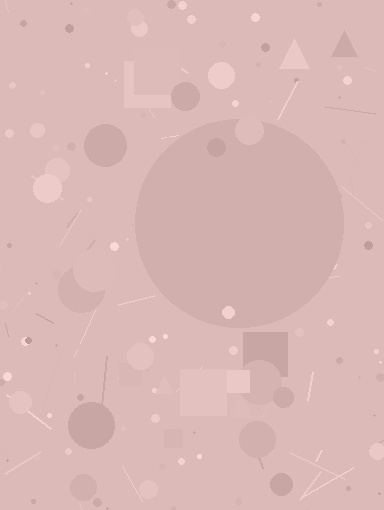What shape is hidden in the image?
A circle is hidden in the image.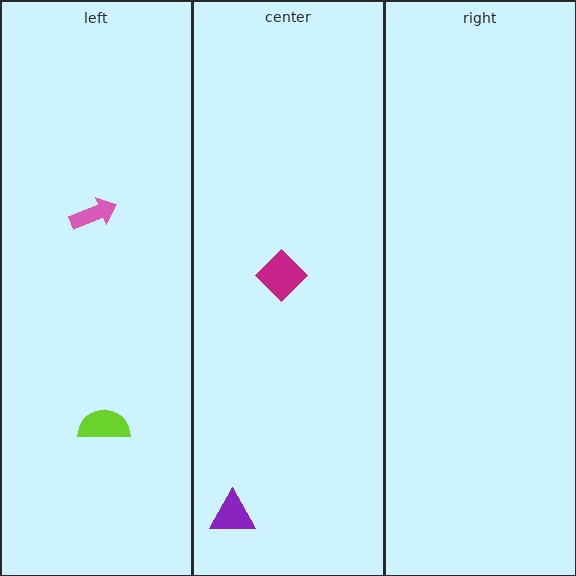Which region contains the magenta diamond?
The center region.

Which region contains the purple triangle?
The center region.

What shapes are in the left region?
The pink arrow, the lime semicircle.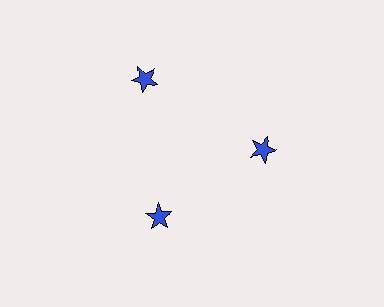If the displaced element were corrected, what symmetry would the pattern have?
It would have 3-fold rotational symmetry — the pattern would map onto itself every 120 degrees.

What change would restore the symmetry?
The symmetry would be restored by moving it inward, back onto the ring so that all 3 stars sit at equal angles and equal distance from the center.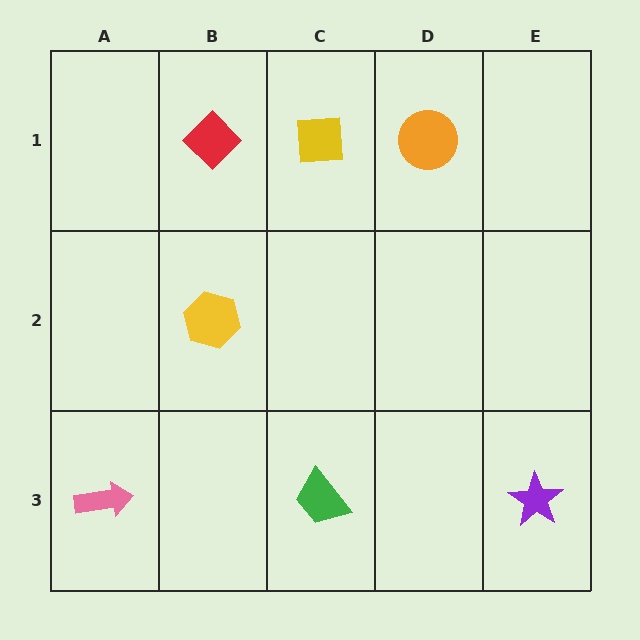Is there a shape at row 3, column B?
No, that cell is empty.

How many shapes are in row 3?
3 shapes.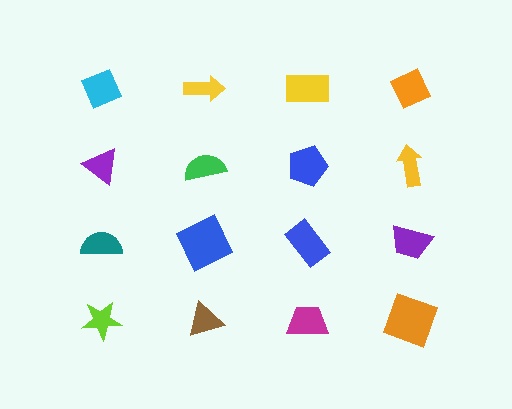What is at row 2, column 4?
A yellow arrow.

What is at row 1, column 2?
A yellow arrow.